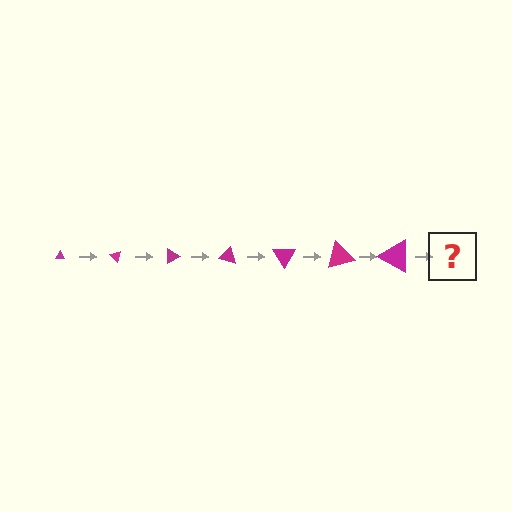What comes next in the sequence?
The next element should be a triangle, larger than the previous one and rotated 315 degrees from the start.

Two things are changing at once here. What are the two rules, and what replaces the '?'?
The two rules are that the triangle grows larger each step and it rotates 45 degrees each step. The '?' should be a triangle, larger than the previous one and rotated 315 degrees from the start.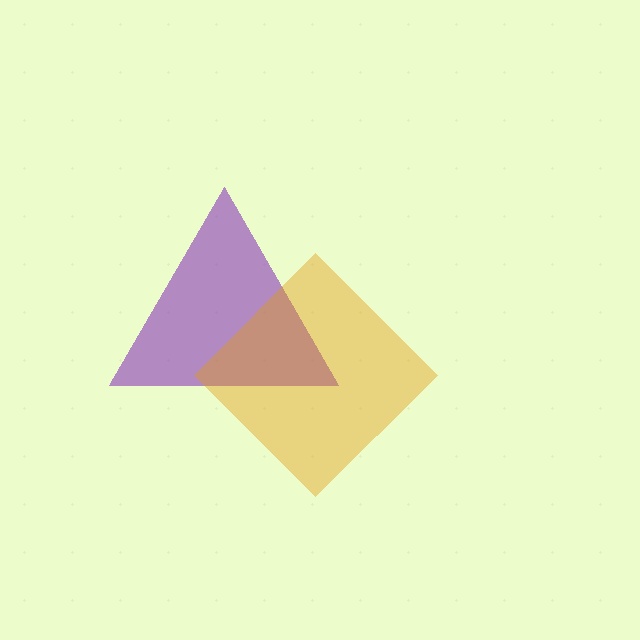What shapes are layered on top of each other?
The layered shapes are: a purple triangle, an orange diamond.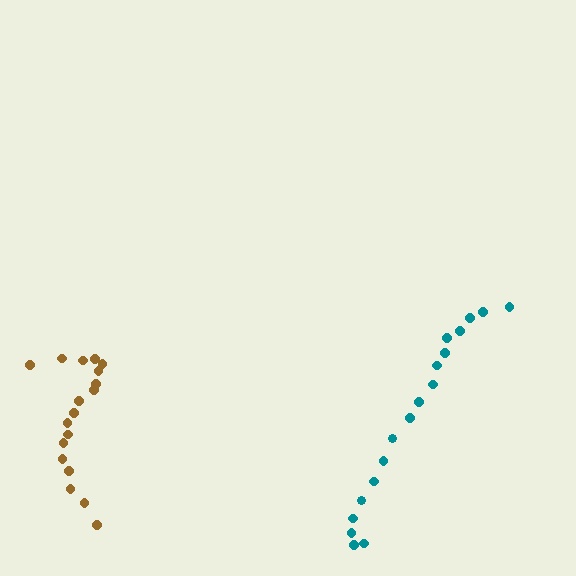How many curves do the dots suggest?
There are 2 distinct paths.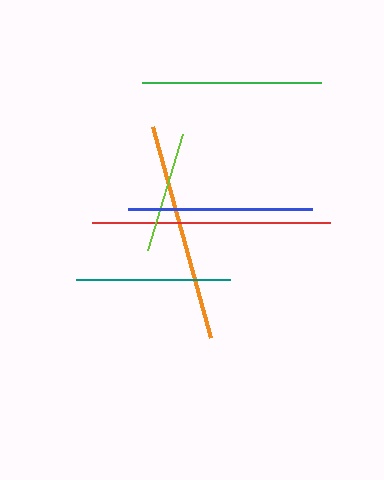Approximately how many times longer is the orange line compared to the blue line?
The orange line is approximately 1.2 times the length of the blue line.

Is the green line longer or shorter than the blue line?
The blue line is longer than the green line.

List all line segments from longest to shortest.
From longest to shortest: red, orange, blue, green, teal, lime.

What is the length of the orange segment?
The orange segment is approximately 219 pixels long.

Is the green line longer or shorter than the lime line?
The green line is longer than the lime line.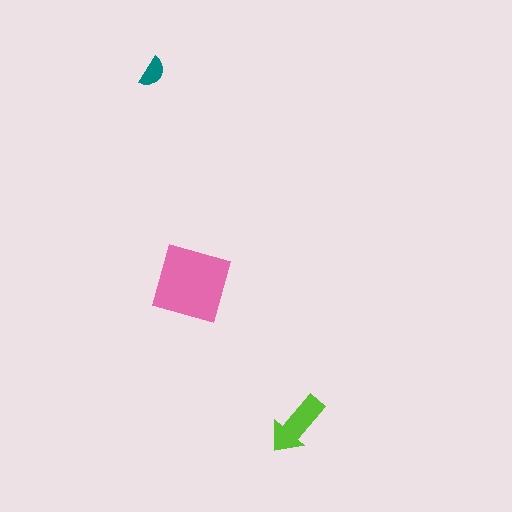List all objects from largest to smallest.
The pink diamond, the lime arrow, the teal semicircle.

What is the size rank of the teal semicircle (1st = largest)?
3rd.